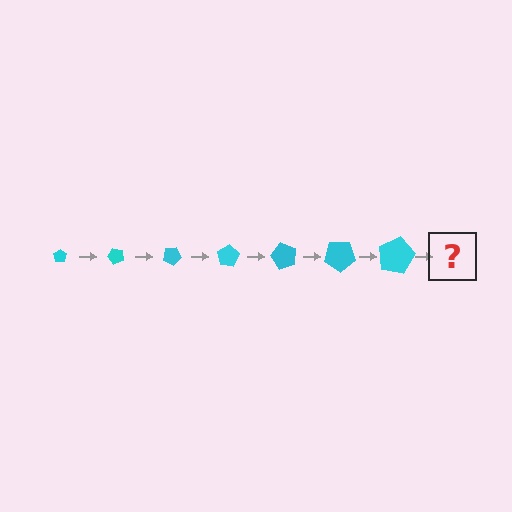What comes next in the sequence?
The next element should be a pentagon, larger than the previous one and rotated 350 degrees from the start.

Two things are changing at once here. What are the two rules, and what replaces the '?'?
The two rules are that the pentagon grows larger each step and it rotates 50 degrees each step. The '?' should be a pentagon, larger than the previous one and rotated 350 degrees from the start.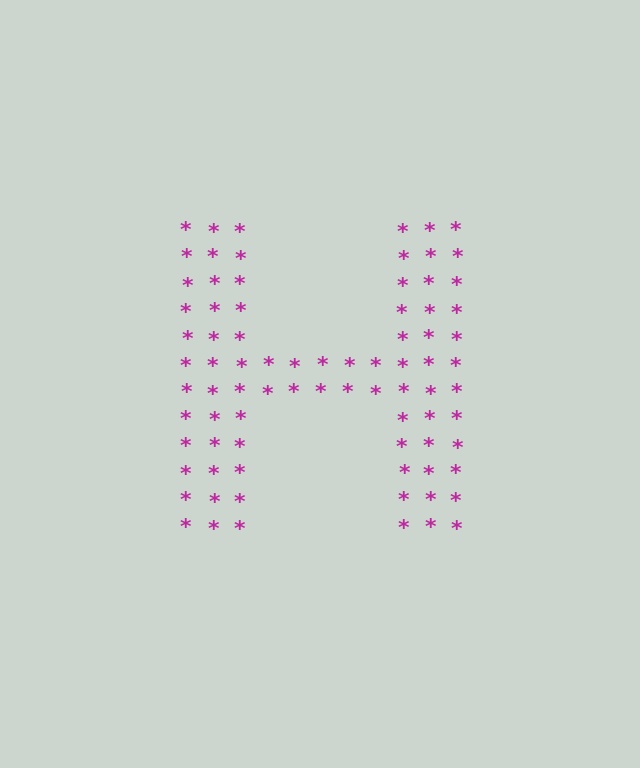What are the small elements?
The small elements are asterisks.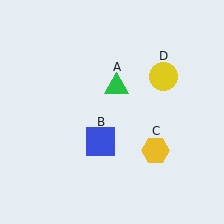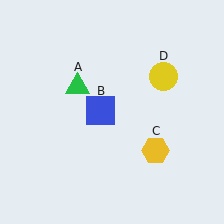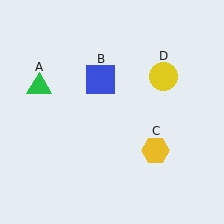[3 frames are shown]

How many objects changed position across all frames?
2 objects changed position: green triangle (object A), blue square (object B).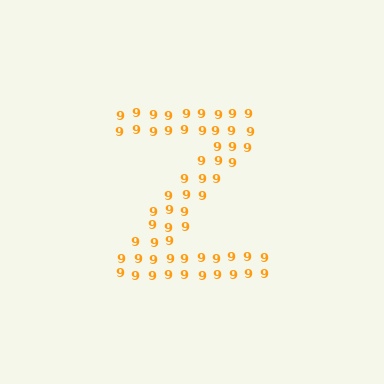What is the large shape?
The large shape is the letter Z.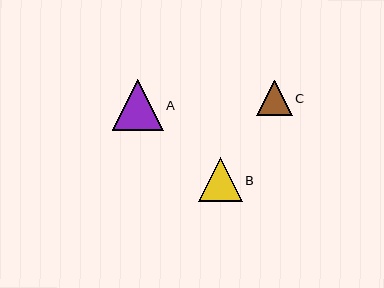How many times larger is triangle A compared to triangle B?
Triangle A is approximately 1.2 times the size of triangle B.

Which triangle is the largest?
Triangle A is the largest with a size of approximately 51 pixels.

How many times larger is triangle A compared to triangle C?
Triangle A is approximately 1.4 times the size of triangle C.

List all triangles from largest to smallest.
From largest to smallest: A, B, C.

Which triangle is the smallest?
Triangle C is the smallest with a size of approximately 36 pixels.